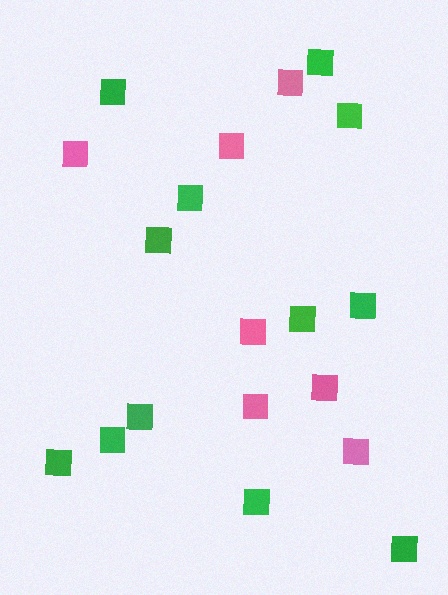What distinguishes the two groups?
There are 2 groups: one group of green squares (12) and one group of pink squares (7).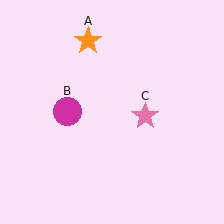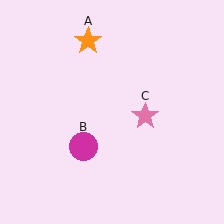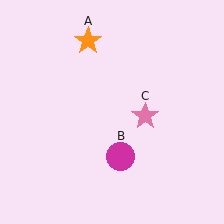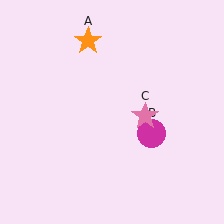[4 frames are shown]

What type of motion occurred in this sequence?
The magenta circle (object B) rotated counterclockwise around the center of the scene.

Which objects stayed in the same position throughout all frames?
Orange star (object A) and pink star (object C) remained stationary.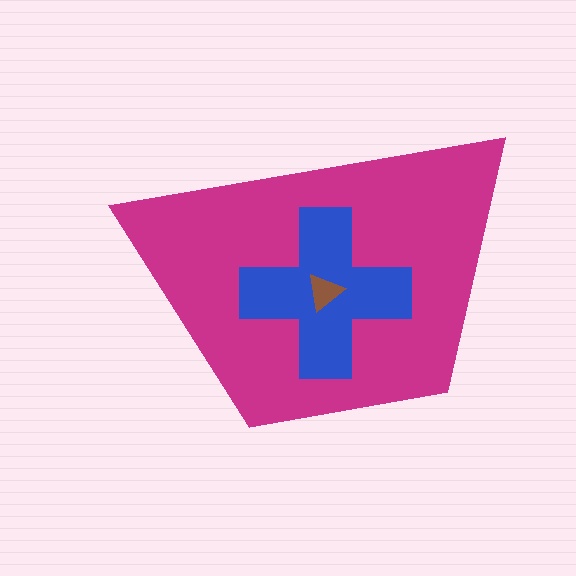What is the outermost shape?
The magenta trapezoid.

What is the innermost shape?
The brown triangle.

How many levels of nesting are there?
3.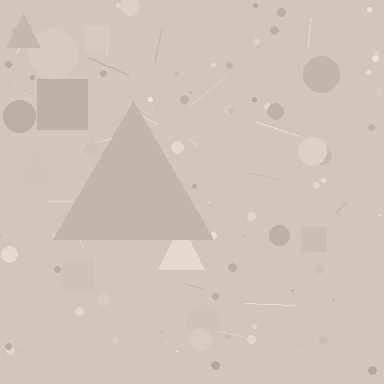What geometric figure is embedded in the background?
A triangle is embedded in the background.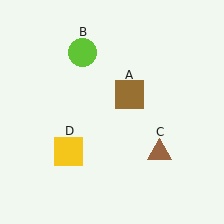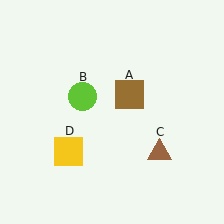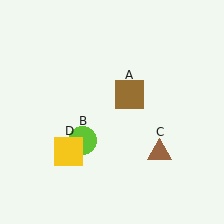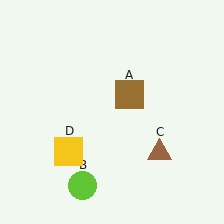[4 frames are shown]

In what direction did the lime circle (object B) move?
The lime circle (object B) moved down.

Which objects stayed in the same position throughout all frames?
Brown square (object A) and brown triangle (object C) and yellow square (object D) remained stationary.